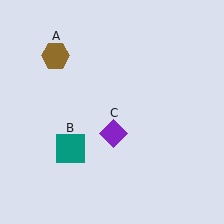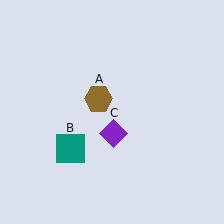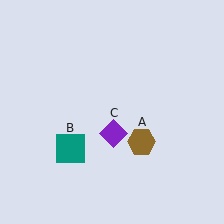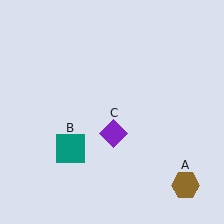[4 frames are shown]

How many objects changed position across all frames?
1 object changed position: brown hexagon (object A).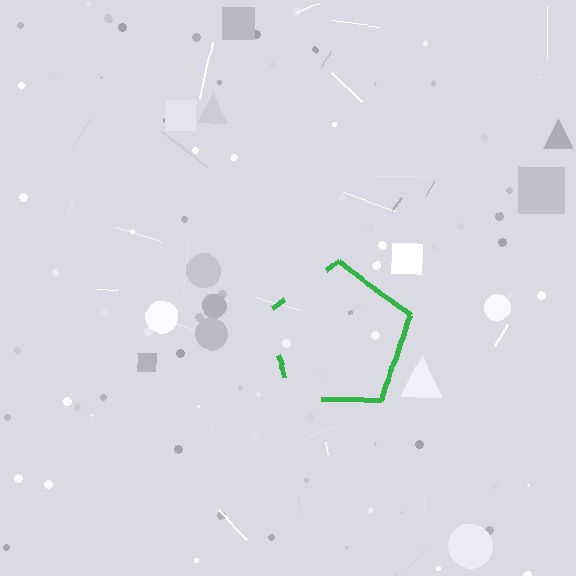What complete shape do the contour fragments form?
The contour fragments form a pentagon.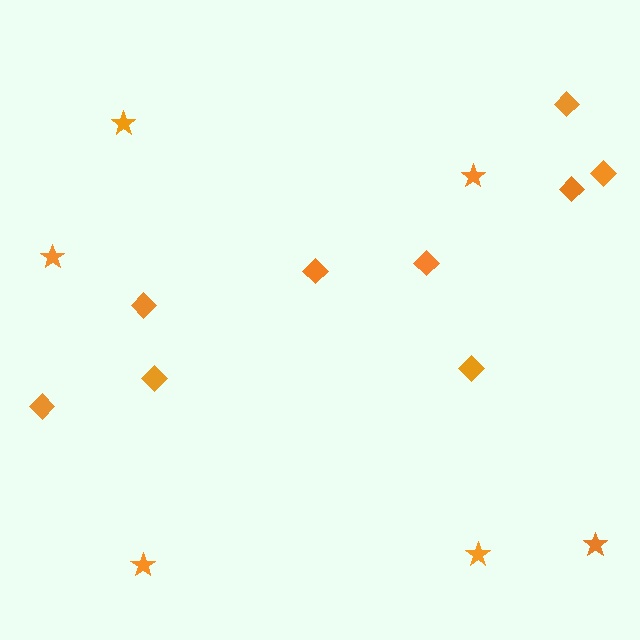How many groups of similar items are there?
There are 2 groups: one group of diamonds (9) and one group of stars (6).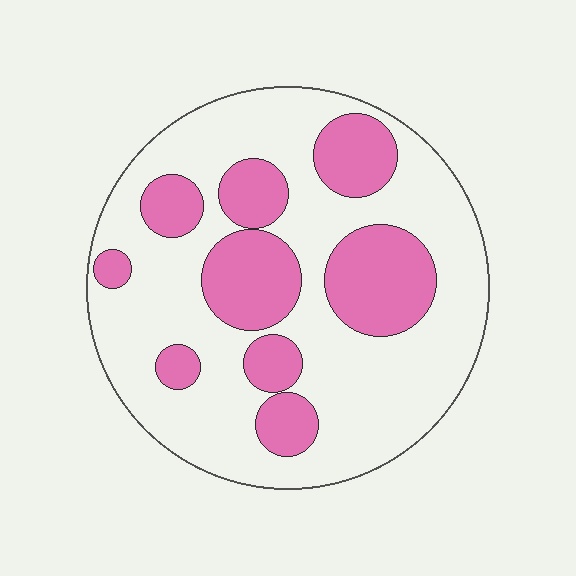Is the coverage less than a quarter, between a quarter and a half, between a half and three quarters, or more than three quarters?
Between a quarter and a half.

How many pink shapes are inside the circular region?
9.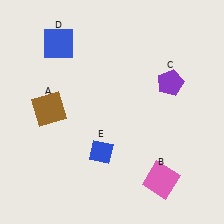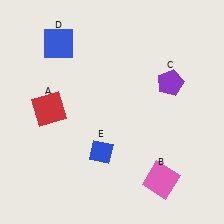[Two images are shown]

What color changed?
The square (A) changed from brown in Image 1 to red in Image 2.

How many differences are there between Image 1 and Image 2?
There is 1 difference between the two images.